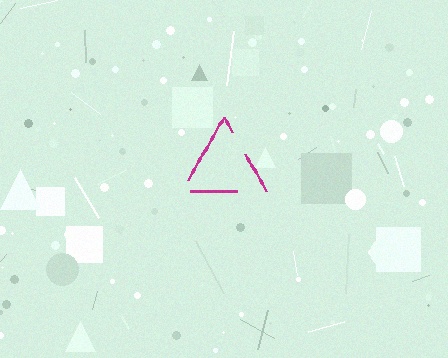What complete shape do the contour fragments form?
The contour fragments form a triangle.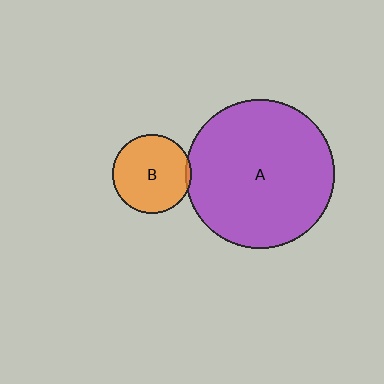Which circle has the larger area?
Circle A (purple).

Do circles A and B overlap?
Yes.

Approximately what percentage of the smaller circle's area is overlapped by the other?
Approximately 5%.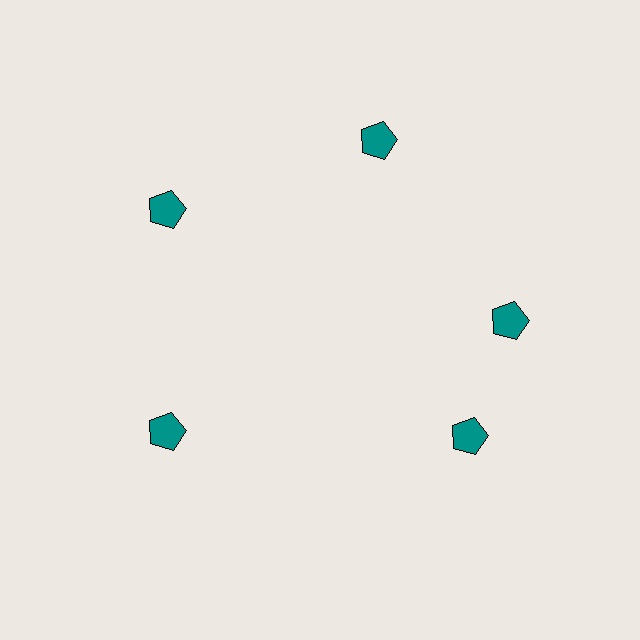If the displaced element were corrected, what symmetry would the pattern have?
It would have 5-fold rotational symmetry — the pattern would map onto itself every 72 degrees.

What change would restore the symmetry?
The symmetry would be restored by rotating it back into even spacing with its neighbors so that all 5 pentagons sit at equal angles and equal distance from the center.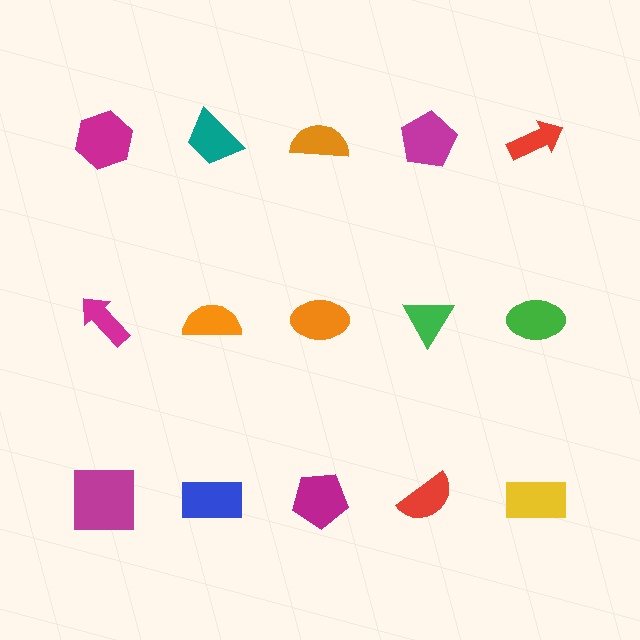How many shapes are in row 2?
5 shapes.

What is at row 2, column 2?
An orange semicircle.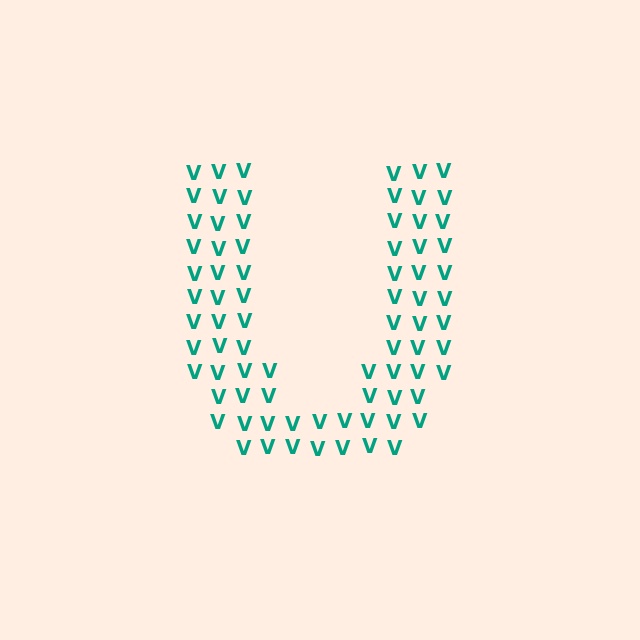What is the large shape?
The large shape is the letter U.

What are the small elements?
The small elements are letter V's.